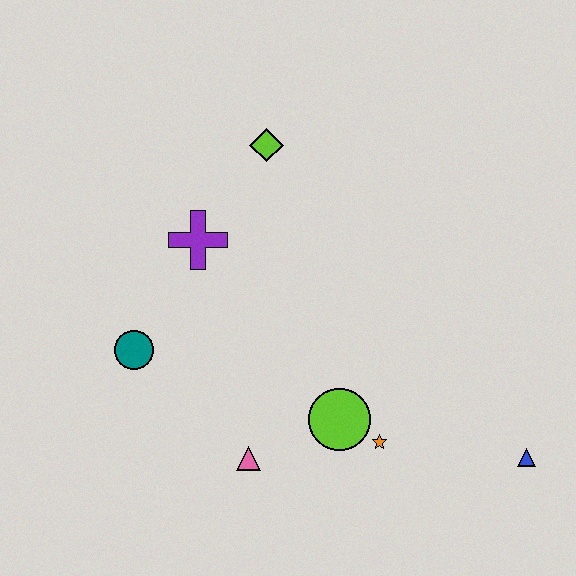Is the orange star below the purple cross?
Yes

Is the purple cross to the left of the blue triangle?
Yes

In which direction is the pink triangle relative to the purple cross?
The pink triangle is below the purple cross.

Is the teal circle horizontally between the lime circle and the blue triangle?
No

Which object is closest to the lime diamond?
The purple cross is closest to the lime diamond.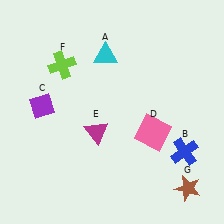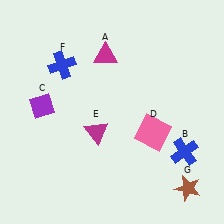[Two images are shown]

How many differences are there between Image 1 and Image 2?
There are 2 differences between the two images.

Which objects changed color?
A changed from cyan to magenta. F changed from lime to blue.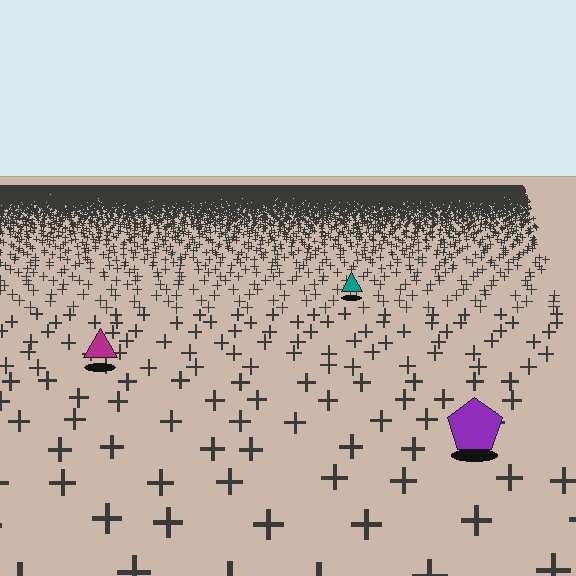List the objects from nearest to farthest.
From nearest to farthest: the purple pentagon, the magenta triangle, the teal triangle.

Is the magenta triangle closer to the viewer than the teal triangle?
Yes. The magenta triangle is closer — you can tell from the texture gradient: the ground texture is coarser near it.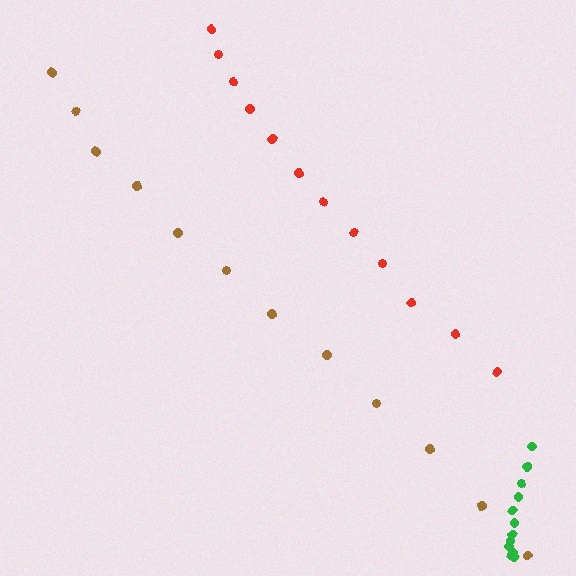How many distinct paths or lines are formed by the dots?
There are 3 distinct paths.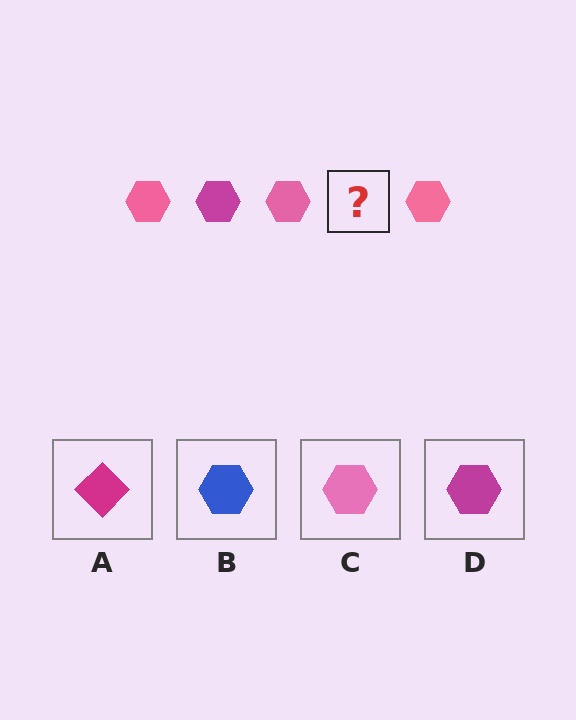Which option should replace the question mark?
Option D.